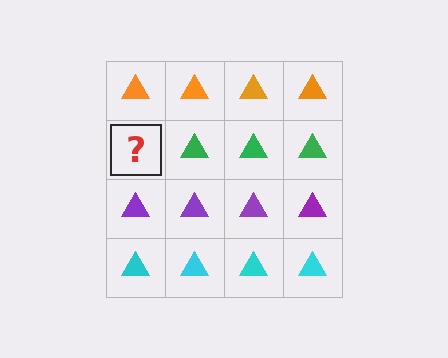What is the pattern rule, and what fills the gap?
The rule is that each row has a consistent color. The gap should be filled with a green triangle.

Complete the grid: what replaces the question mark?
The question mark should be replaced with a green triangle.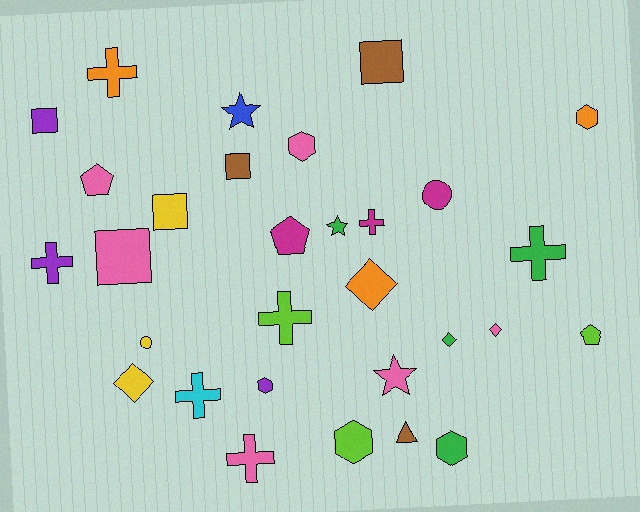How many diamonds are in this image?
There are 4 diamonds.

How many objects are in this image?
There are 30 objects.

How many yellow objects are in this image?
There are 3 yellow objects.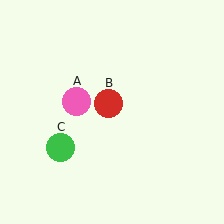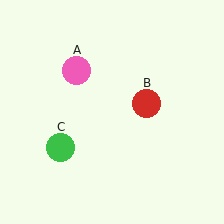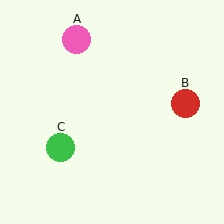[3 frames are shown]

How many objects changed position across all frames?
2 objects changed position: pink circle (object A), red circle (object B).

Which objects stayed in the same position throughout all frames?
Green circle (object C) remained stationary.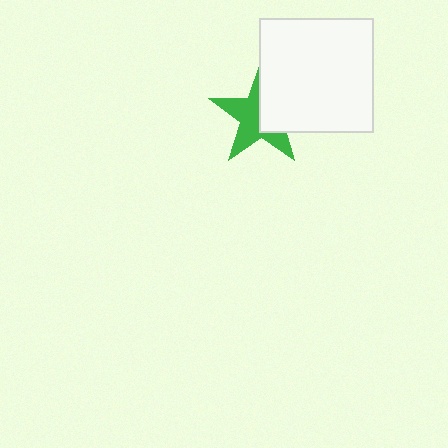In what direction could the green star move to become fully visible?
The green star could move left. That would shift it out from behind the white square entirely.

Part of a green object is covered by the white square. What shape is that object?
It is a star.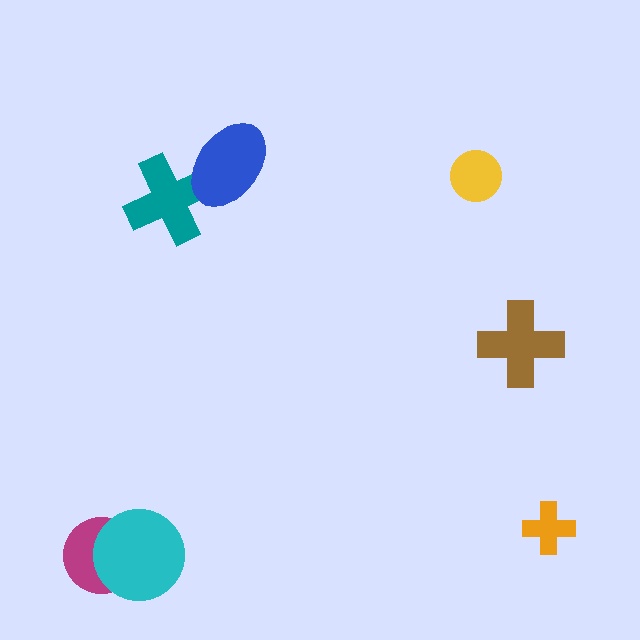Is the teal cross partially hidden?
Yes, it is partially covered by another shape.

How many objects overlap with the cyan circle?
1 object overlaps with the cyan circle.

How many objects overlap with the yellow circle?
0 objects overlap with the yellow circle.